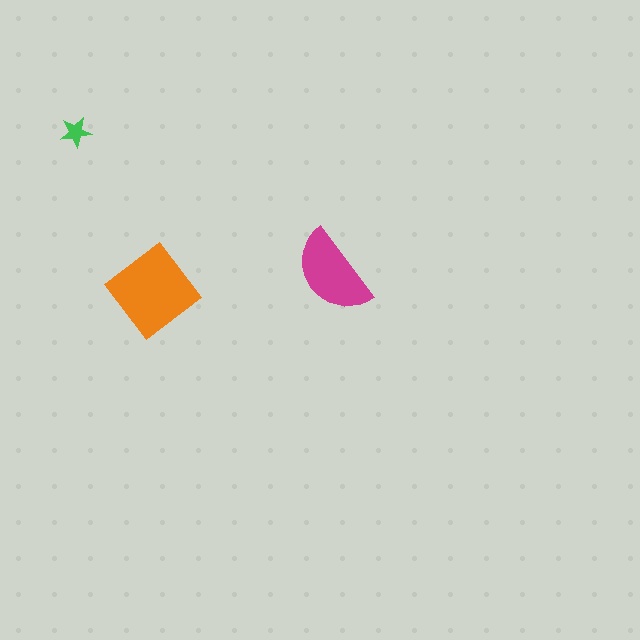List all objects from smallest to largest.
The green star, the magenta semicircle, the orange diamond.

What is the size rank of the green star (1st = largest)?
3rd.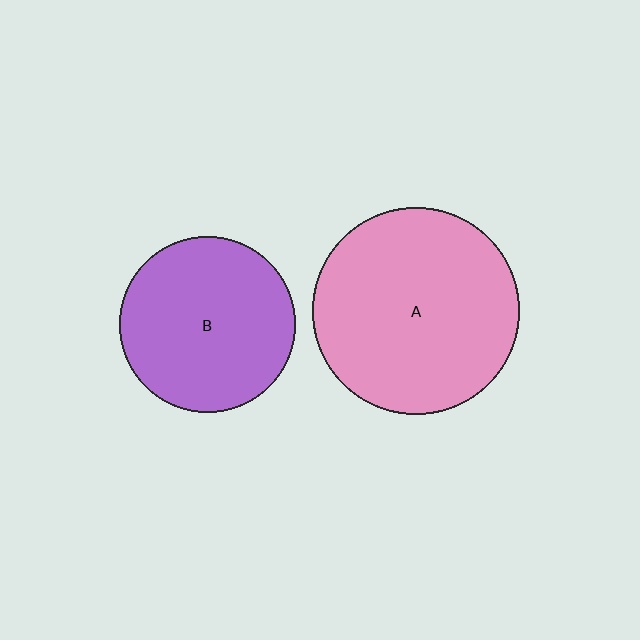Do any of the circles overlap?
No, none of the circles overlap.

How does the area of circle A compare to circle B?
Approximately 1.4 times.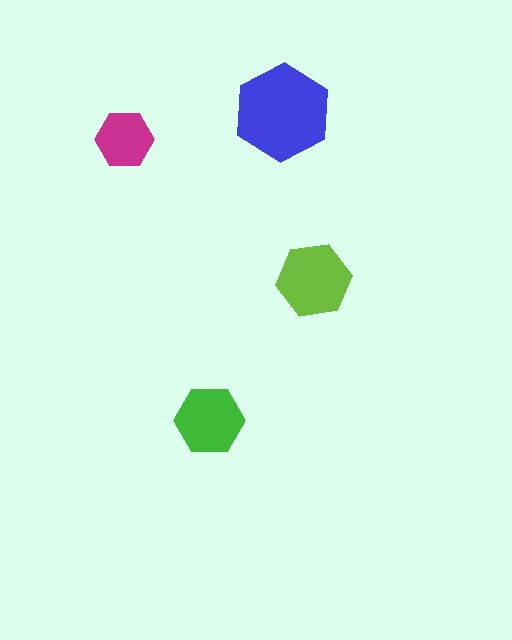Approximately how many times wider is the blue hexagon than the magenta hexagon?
About 1.5 times wider.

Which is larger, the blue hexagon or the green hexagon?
The blue one.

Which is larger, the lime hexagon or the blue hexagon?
The blue one.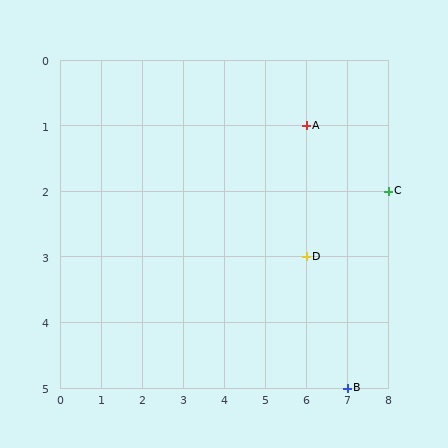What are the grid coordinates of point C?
Point C is at grid coordinates (8, 2).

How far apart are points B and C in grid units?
Points B and C are 1 column and 3 rows apart (about 3.2 grid units diagonally).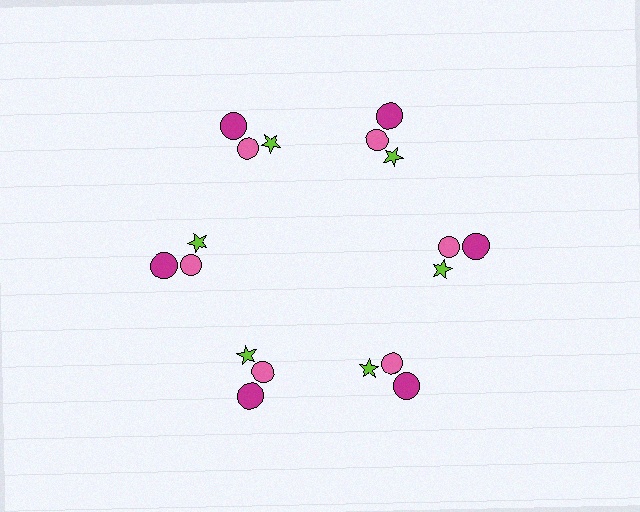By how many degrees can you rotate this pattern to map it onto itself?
The pattern maps onto itself every 60 degrees of rotation.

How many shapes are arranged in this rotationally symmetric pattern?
There are 18 shapes, arranged in 6 groups of 3.